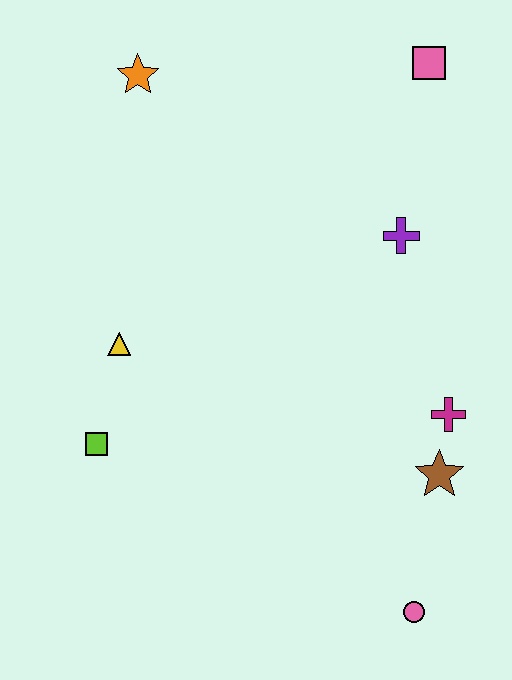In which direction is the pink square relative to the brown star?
The pink square is above the brown star.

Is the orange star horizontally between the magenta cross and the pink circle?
No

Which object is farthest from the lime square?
The pink square is farthest from the lime square.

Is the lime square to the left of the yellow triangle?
Yes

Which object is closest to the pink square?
The purple cross is closest to the pink square.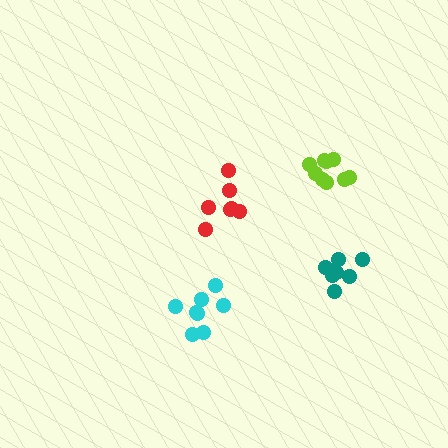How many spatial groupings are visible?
There are 4 spatial groupings.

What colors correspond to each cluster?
The clusters are colored: teal, red, lime, cyan.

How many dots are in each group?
Group 1: 9 dots, Group 2: 7 dots, Group 3: 9 dots, Group 4: 8 dots (33 total).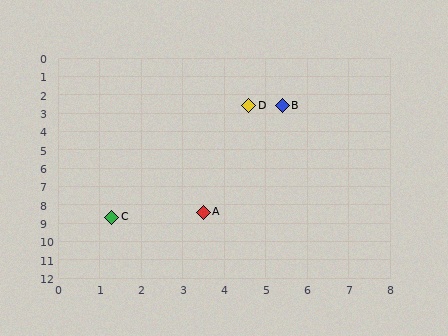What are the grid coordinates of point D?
Point D is at approximately (4.6, 2.6).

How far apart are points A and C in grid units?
Points A and C are about 2.2 grid units apart.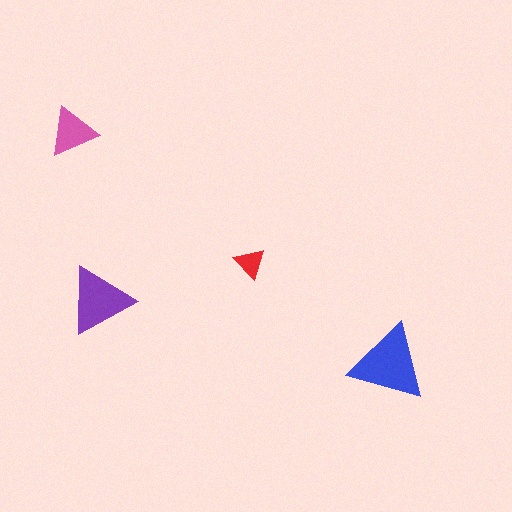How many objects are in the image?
There are 4 objects in the image.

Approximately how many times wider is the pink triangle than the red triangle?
About 1.5 times wider.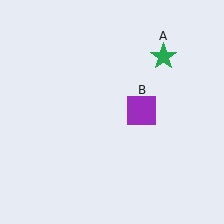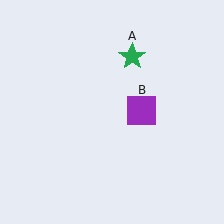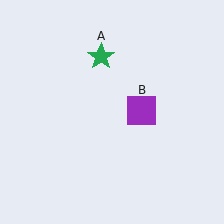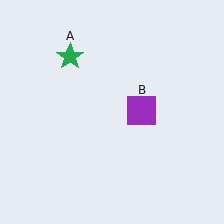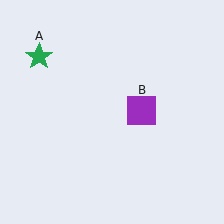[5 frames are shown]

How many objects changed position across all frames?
1 object changed position: green star (object A).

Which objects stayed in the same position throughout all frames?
Purple square (object B) remained stationary.